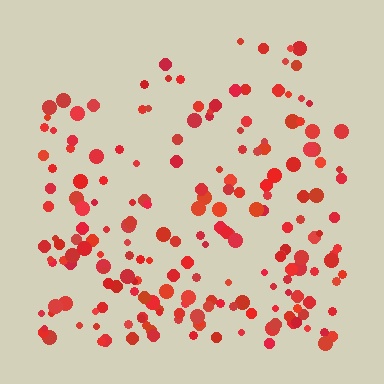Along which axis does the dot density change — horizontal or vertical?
Vertical.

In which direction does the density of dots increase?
From top to bottom, with the bottom side densest.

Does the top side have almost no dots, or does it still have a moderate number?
Still a moderate number, just noticeably fewer than the bottom.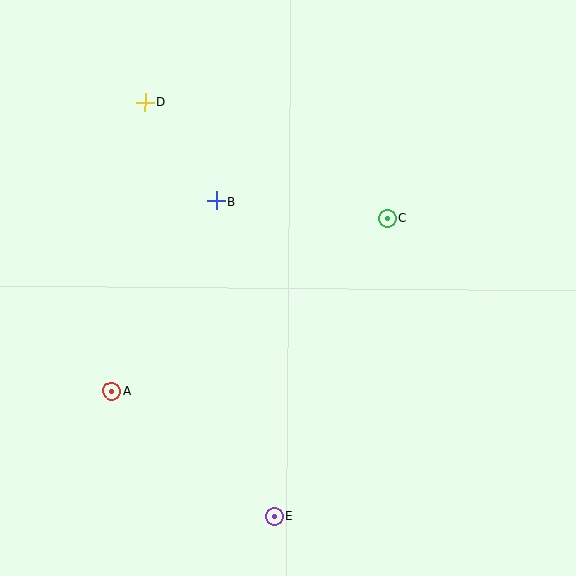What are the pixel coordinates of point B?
Point B is at (216, 201).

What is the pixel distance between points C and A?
The distance between C and A is 325 pixels.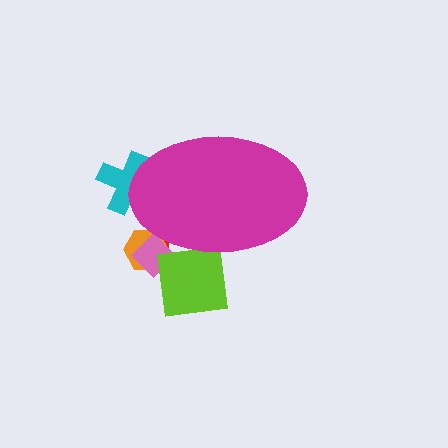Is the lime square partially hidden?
Yes, the lime square is partially hidden behind the magenta ellipse.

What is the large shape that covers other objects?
A magenta ellipse.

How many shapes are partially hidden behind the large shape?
5 shapes are partially hidden.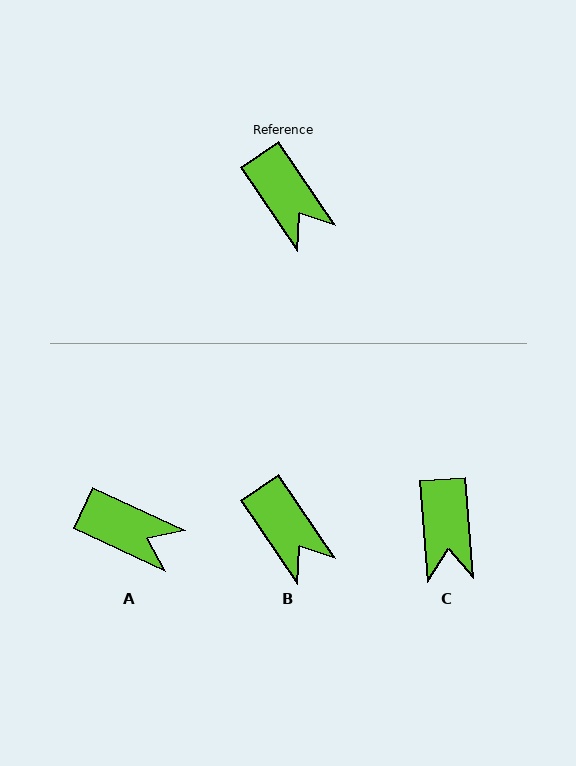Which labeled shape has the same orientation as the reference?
B.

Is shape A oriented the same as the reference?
No, it is off by about 31 degrees.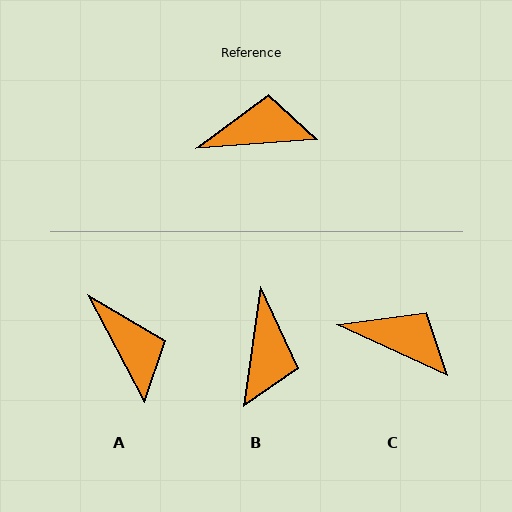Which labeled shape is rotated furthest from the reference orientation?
B, about 102 degrees away.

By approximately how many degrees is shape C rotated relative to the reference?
Approximately 29 degrees clockwise.